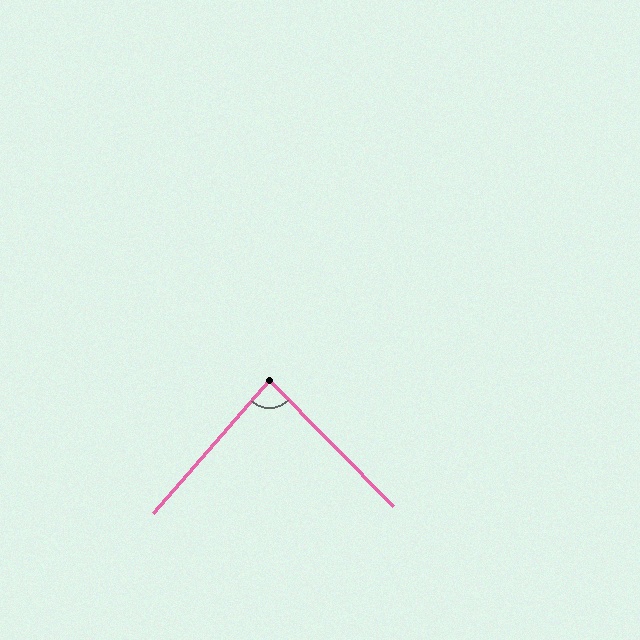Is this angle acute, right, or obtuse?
It is approximately a right angle.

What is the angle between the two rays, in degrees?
Approximately 86 degrees.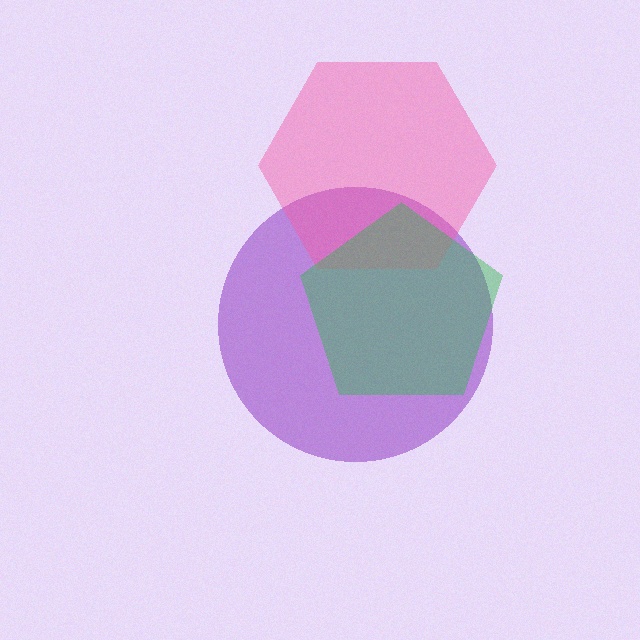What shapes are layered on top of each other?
The layered shapes are: a purple circle, a pink hexagon, a green pentagon.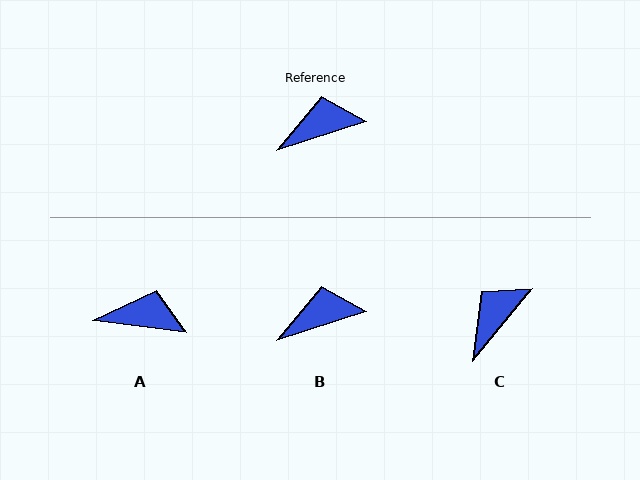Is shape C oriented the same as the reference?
No, it is off by about 32 degrees.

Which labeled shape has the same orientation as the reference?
B.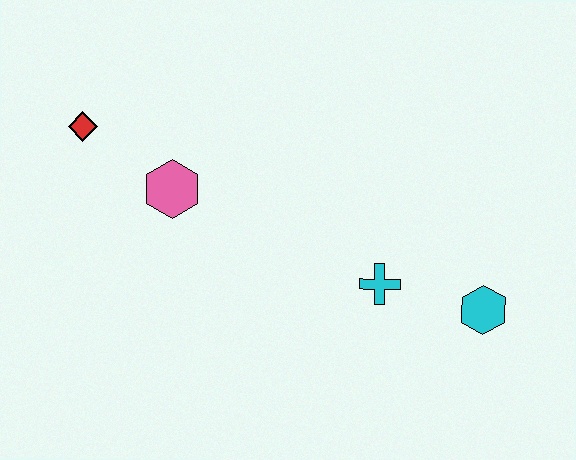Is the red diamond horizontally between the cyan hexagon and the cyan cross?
No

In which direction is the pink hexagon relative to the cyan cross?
The pink hexagon is to the left of the cyan cross.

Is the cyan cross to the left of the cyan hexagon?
Yes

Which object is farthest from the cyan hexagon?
The red diamond is farthest from the cyan hexagon.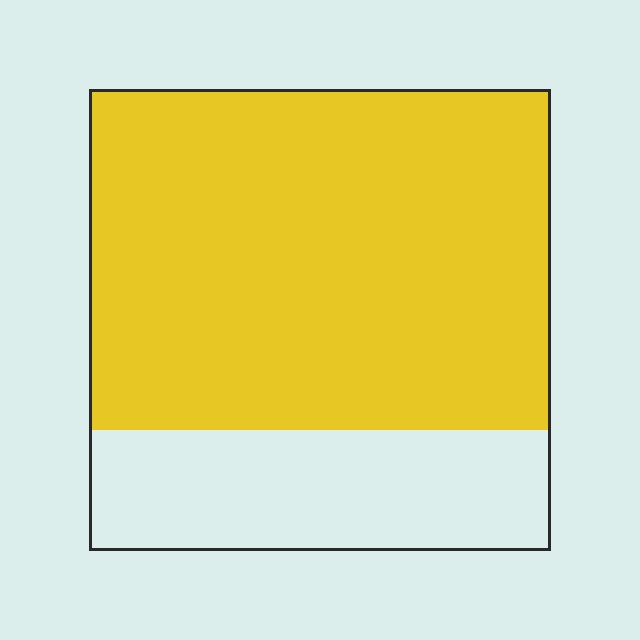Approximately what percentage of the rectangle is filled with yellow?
Approximately 75%.